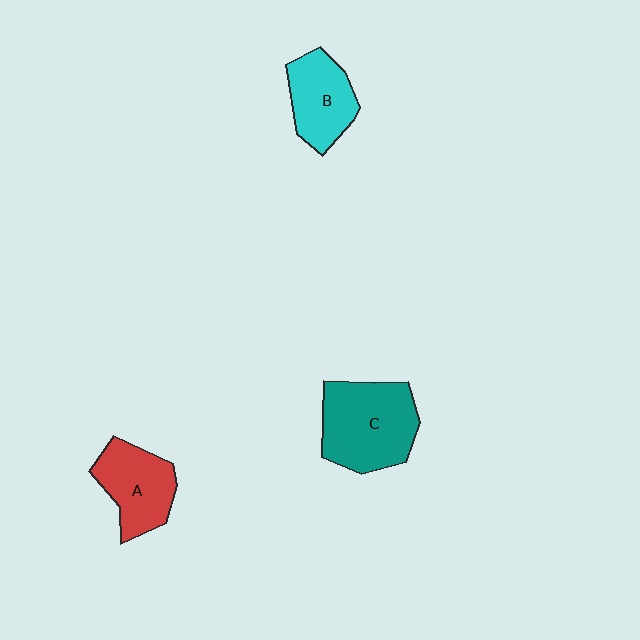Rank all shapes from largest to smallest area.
From largest to smallest: C (teal), A (red), B (cyan).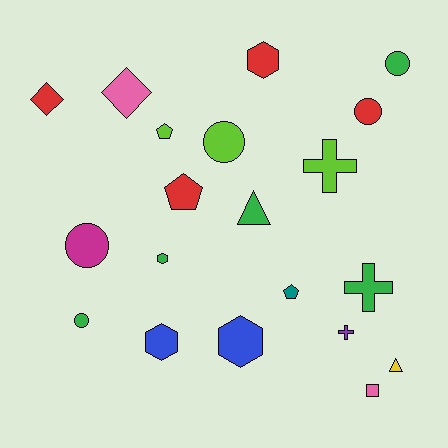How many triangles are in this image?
There are 2 triangles.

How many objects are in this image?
There are 20 objects.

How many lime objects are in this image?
There are 3 lime objects.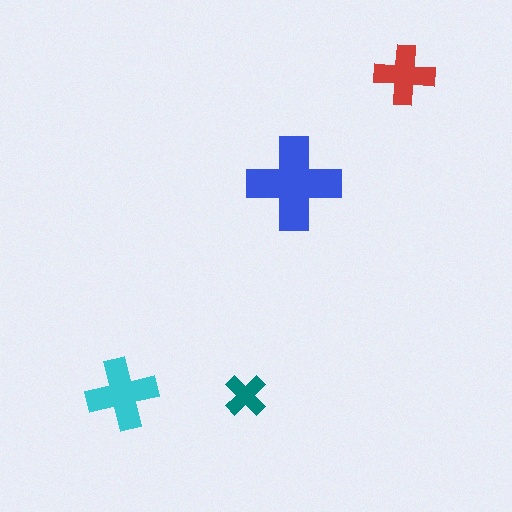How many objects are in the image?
There are 4 objects in the image.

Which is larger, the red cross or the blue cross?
The blue one.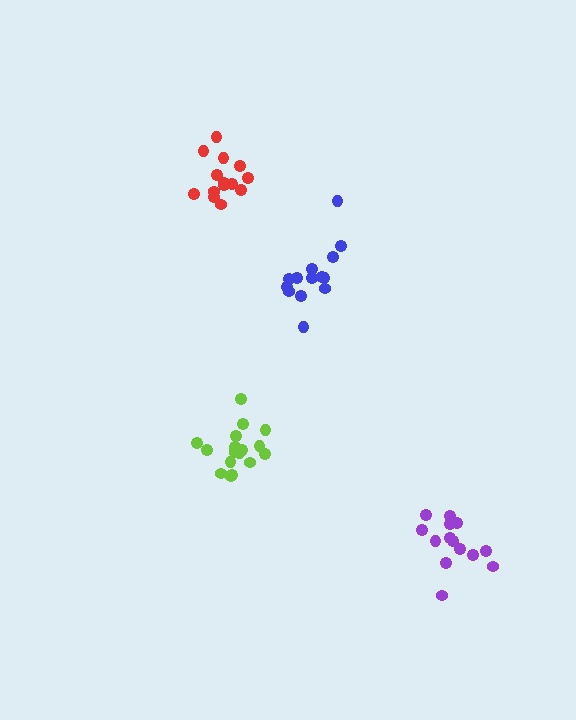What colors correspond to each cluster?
The clusters are colored: red, lime, blue, purple.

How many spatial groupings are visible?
There are 4 spatial groupings.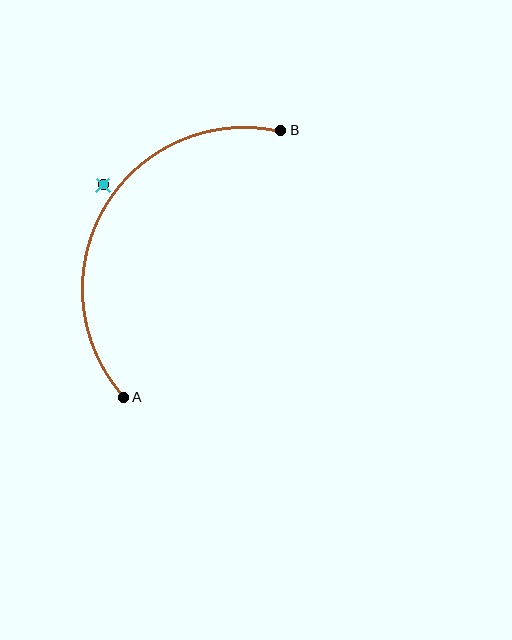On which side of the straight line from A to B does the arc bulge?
The arc bulges to the left of the straight line connecting A and B.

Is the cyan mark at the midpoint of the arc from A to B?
No — the cyan mark does not lie on the arc at all. It sits slightly outside the curve.